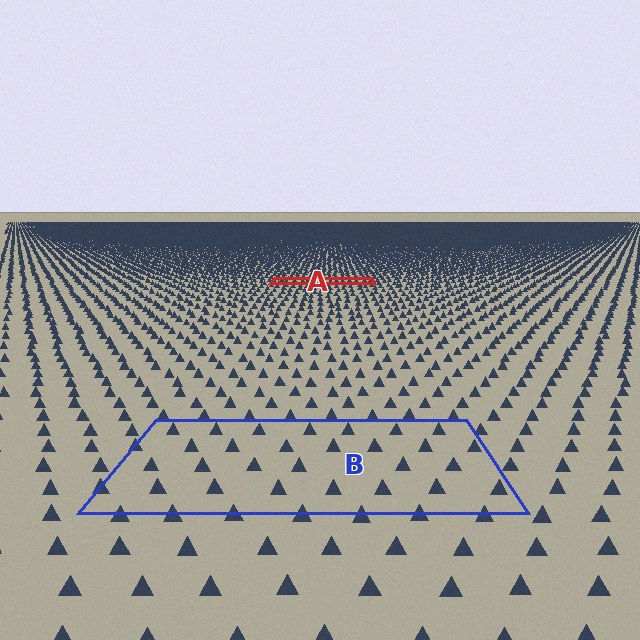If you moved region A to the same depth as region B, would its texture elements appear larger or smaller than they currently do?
They would appear larger. At a closer depth, the same texture elements are projected at a bigger on-screen size.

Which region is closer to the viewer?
Region B is closer. The texture elements there are larger and more spread out.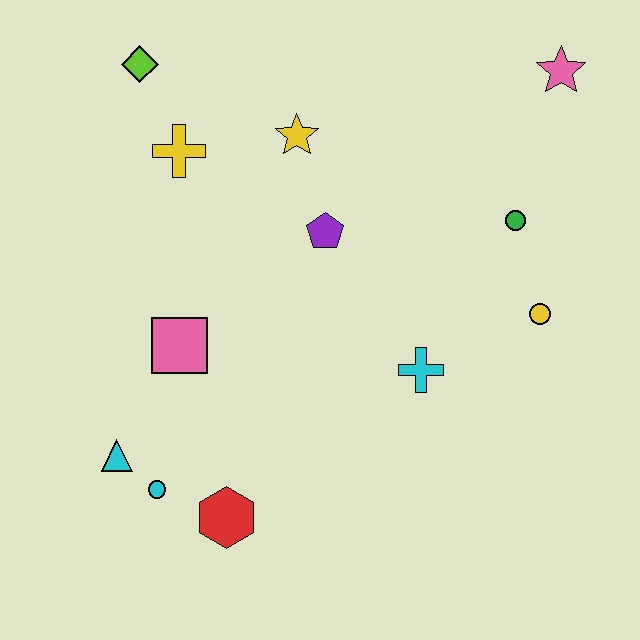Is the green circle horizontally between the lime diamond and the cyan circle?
No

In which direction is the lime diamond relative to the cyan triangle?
The lime diamond is above the cyan triangle.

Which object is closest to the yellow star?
The purple pentagon is closest to the yellow star.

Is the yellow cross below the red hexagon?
No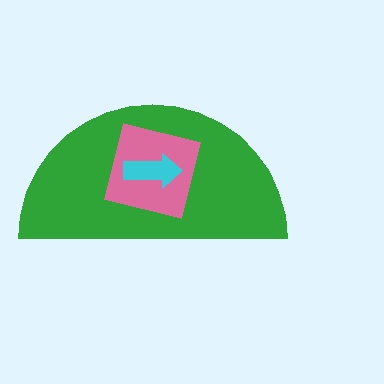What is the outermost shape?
The green semicircle.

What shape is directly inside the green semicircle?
The pink square.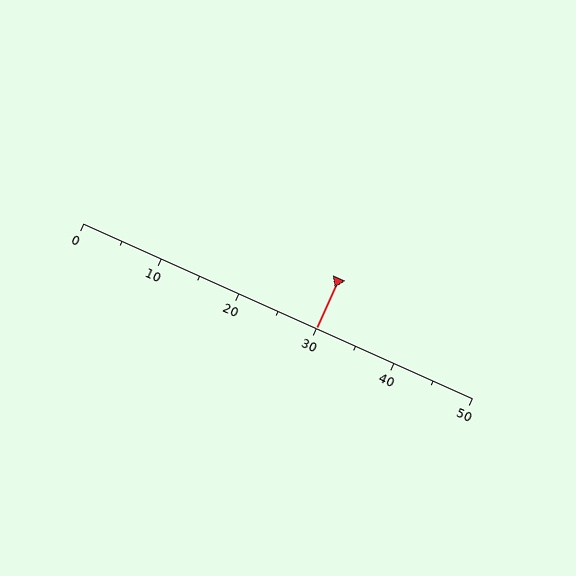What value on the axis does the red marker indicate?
The marker indicates approximately 30.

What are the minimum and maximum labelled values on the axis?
The axis runs from 0 to 50.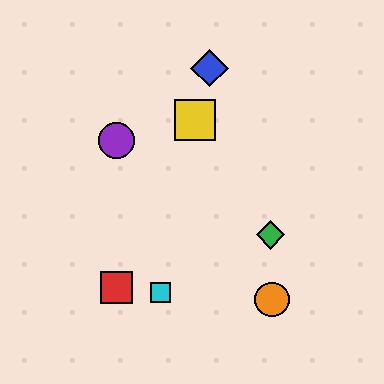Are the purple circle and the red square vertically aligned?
Yes, both are at x≈117.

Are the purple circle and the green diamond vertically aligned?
No, the purple circle is at x≈117 and the green diamond is at x≈270.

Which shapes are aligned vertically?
The red square, the purple circle are aligned vertically.